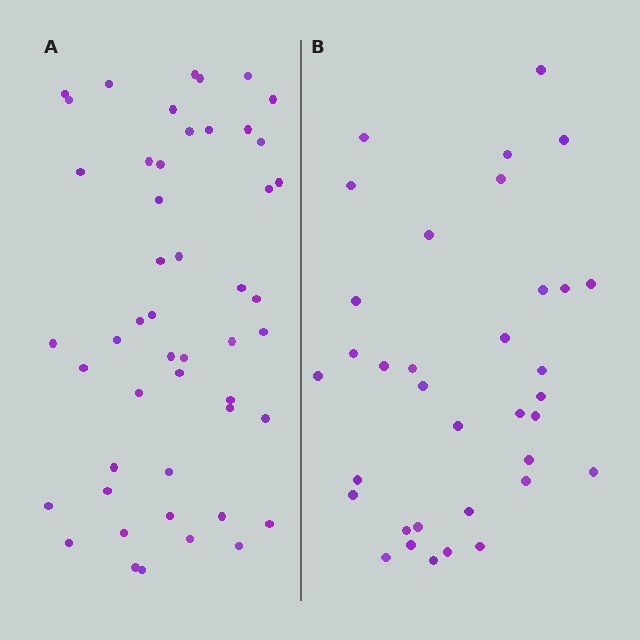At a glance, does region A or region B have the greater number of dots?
Region A (the left region) has more dots.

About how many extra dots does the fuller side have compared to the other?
Region A has approximately 15 more dots than region B.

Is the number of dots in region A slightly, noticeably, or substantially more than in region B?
Region A has noticeably more, but not dramatically so. The ratio is roughly 1.4 to 1.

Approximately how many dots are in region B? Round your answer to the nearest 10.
About 40 dots. (The exact count is 35, which rounds to 40.)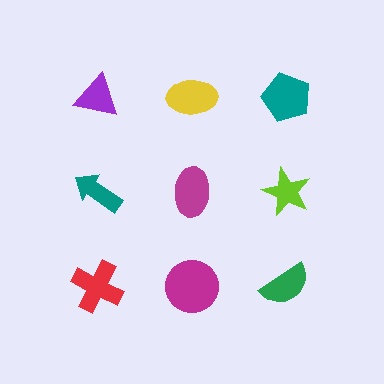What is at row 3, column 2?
A magenta circle.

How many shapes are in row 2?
3 shapes.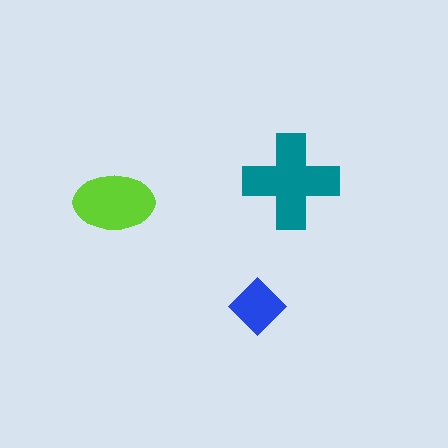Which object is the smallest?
The blue diamond.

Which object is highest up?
The teal cross is topmost.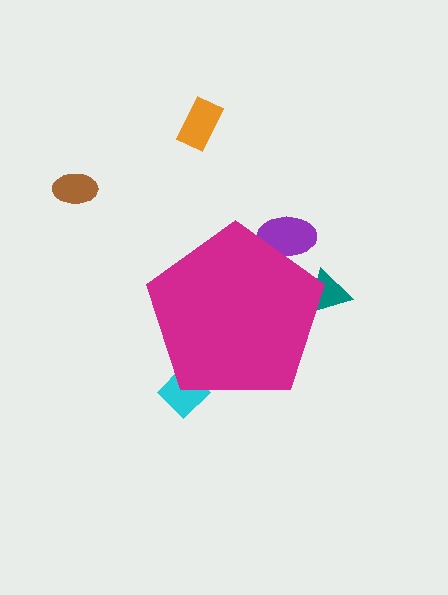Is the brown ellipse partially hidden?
No, the brown ellipse is fully visible.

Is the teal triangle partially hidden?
Yes, the teal triangle is partially hidden behind the magenta pentagon.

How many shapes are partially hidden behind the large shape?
3 shapes are partially hidden.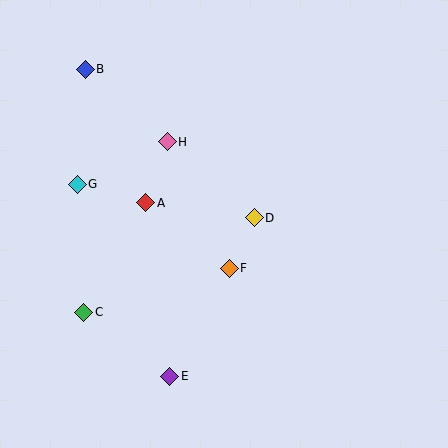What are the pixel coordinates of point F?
Point F is at (229, 268).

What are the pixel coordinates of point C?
Point C is at (84, 312).